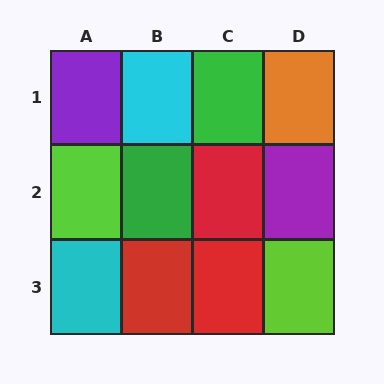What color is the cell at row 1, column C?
Green.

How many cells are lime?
2 cells are lime.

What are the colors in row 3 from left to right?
Cyan, red, red, lime.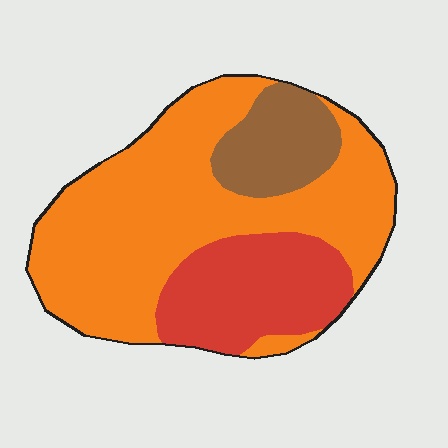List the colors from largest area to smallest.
From largest to smallest: orange, red, brown.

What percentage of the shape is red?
Red covers about 25% of the shape.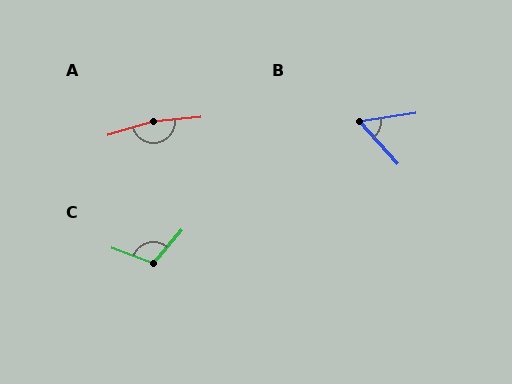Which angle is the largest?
A, at approximately 170 degrees.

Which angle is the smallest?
B, at approximately 57 degrees.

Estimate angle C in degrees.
Approximately 110 degrees.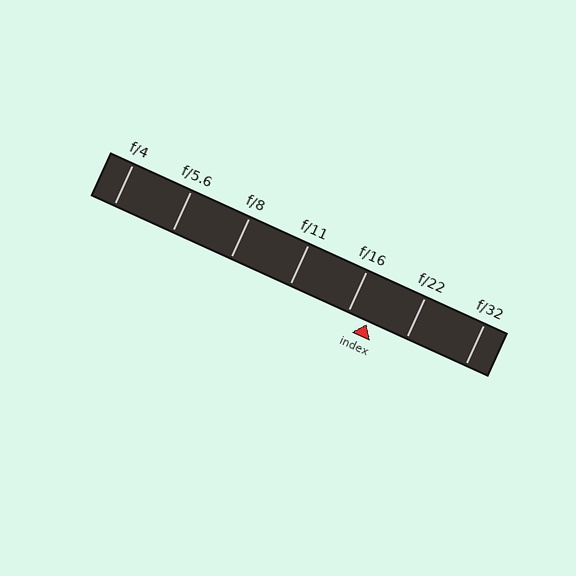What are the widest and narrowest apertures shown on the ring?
The widest aperture shown is f/4 and the narrowest is f/32.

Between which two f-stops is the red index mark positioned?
The index mark is between f/16 and f/22.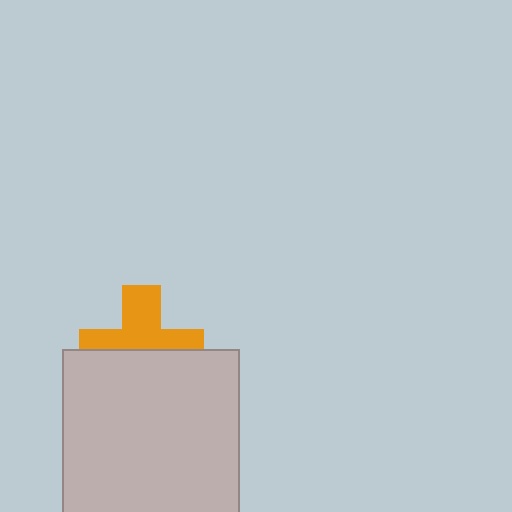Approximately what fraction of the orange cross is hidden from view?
Roughly 48% of the orange cross is hidden behind the light gray square.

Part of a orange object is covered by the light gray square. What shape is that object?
It is a cross.